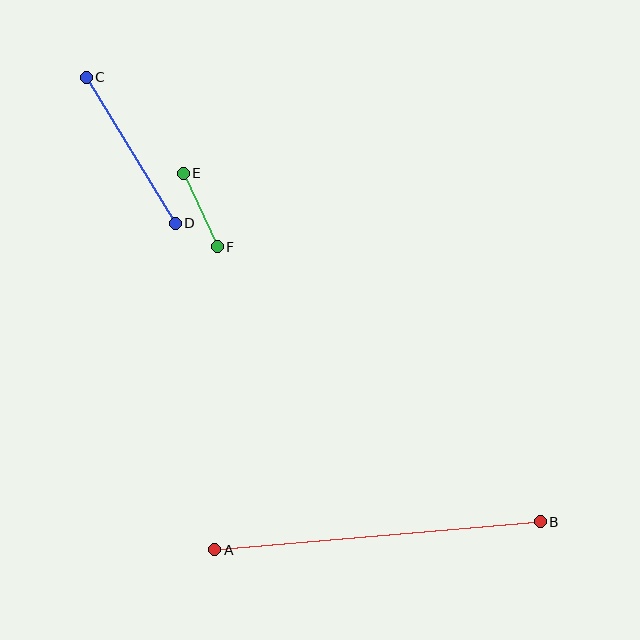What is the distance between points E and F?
The distance is approximately 81 pixels.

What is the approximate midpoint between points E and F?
The midpoint is at approximately (200, 210) pixels.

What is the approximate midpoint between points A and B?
The midpoint is at approximately (377, 536) pixels.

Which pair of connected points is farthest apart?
Points A and B are farthest apart.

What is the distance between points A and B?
The distance is approximately 327 pixels.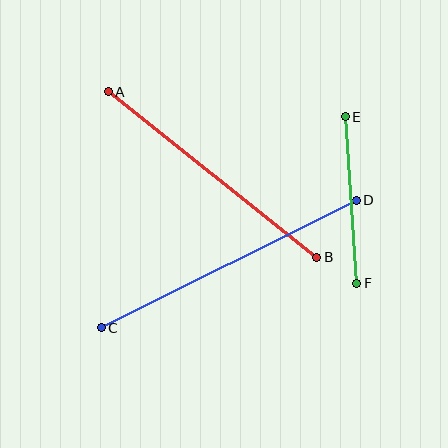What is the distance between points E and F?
The distance is approximately 167 pixels.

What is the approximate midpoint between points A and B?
The midpoint is at approximately (212, 175) pixels.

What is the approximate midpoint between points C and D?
The midpoint is at approximately (229, 264) pixels.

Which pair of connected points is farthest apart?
Points C and D are farthest apart.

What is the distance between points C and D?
The distance is approximately 285 pixels.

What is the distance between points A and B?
The distance is approximately 266 pixels.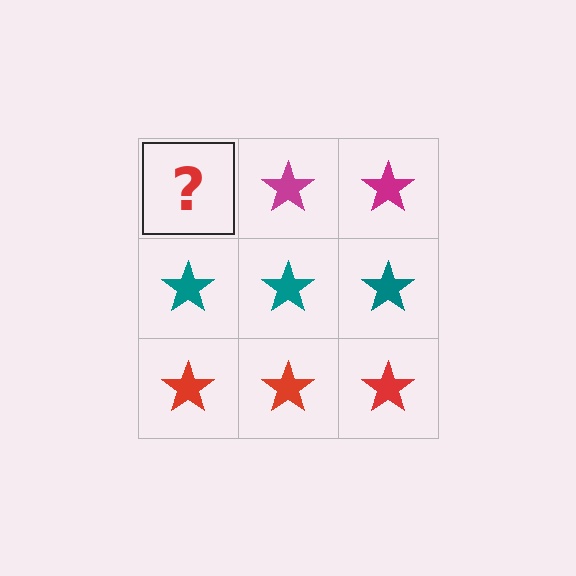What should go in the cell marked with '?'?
The missing cell should contain a magenta star.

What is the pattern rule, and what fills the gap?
The rule is that each row has a consistent color. The gap should be filled with a magenta star.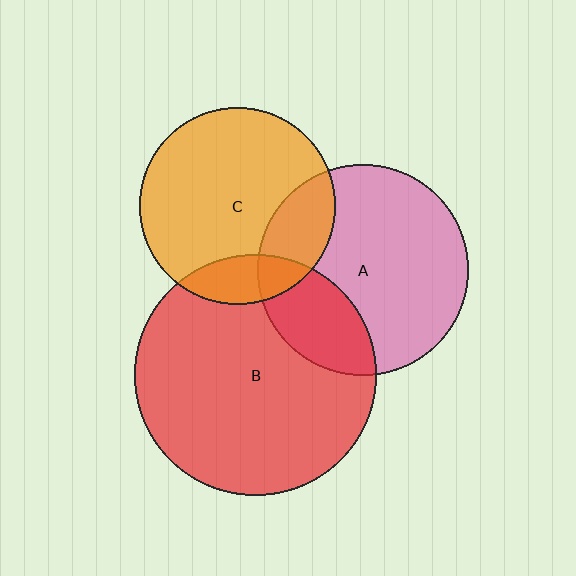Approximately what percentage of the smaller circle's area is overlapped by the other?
Approximately 25%.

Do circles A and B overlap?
Yes.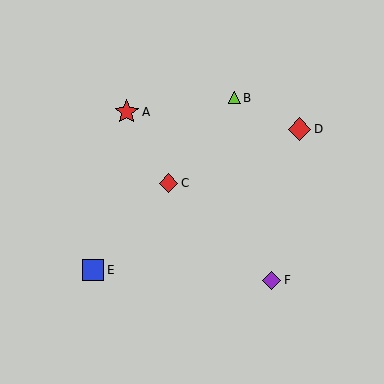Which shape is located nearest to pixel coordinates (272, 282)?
The purple diamond (labeled F) at (271, 280) is nearest to that location.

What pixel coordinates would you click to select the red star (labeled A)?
Click at (127, 112) to select the red star A.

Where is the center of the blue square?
The center of the blue square is at (93, 270).